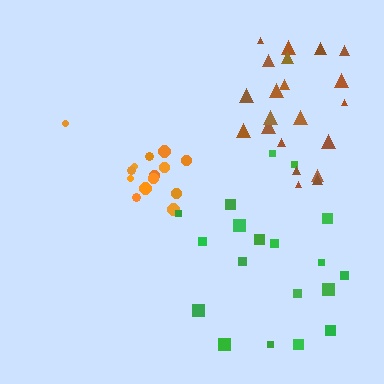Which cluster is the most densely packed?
Orange.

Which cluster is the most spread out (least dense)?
Green.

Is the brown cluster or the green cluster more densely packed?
Brown.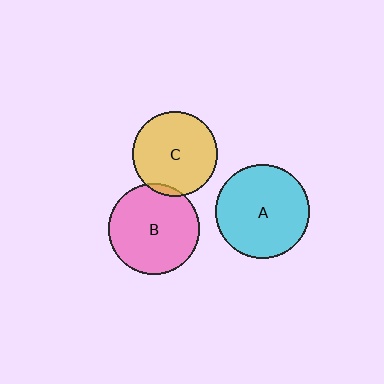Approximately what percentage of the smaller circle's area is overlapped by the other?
Approximately 5%.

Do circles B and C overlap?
Yes.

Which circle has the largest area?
Circle A (cyan).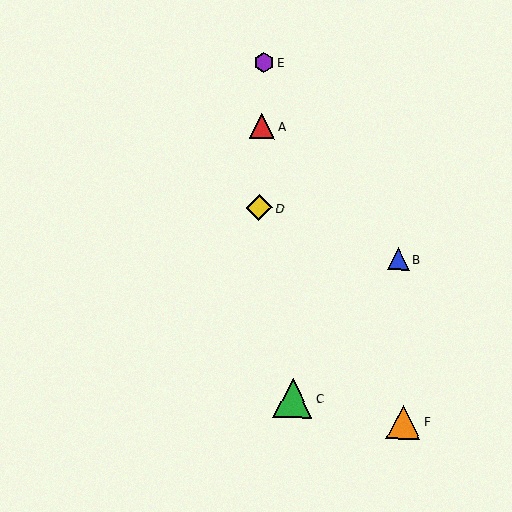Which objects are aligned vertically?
Objects A, D, E are aligned vertically.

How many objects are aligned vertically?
3 objects (A, D, E) are aligned vertically.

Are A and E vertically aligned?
Yes, both are at x≈262.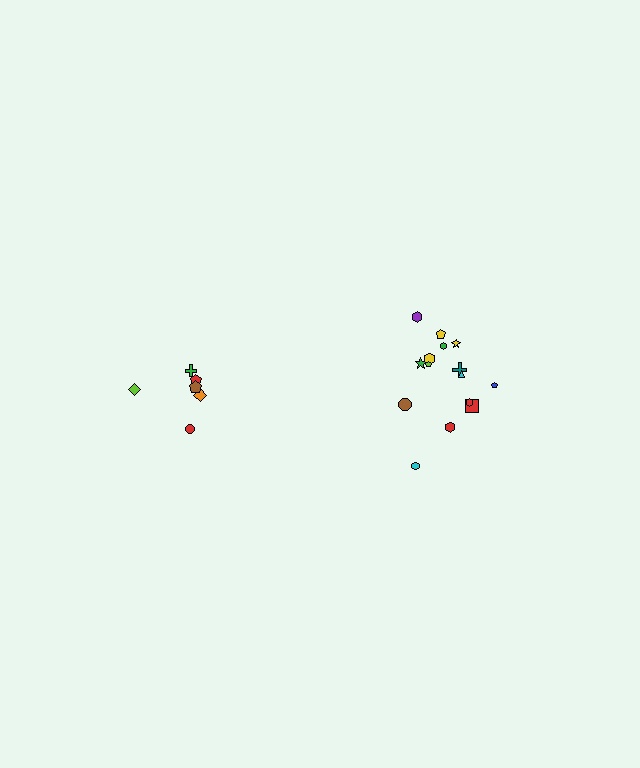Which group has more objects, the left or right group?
The right group.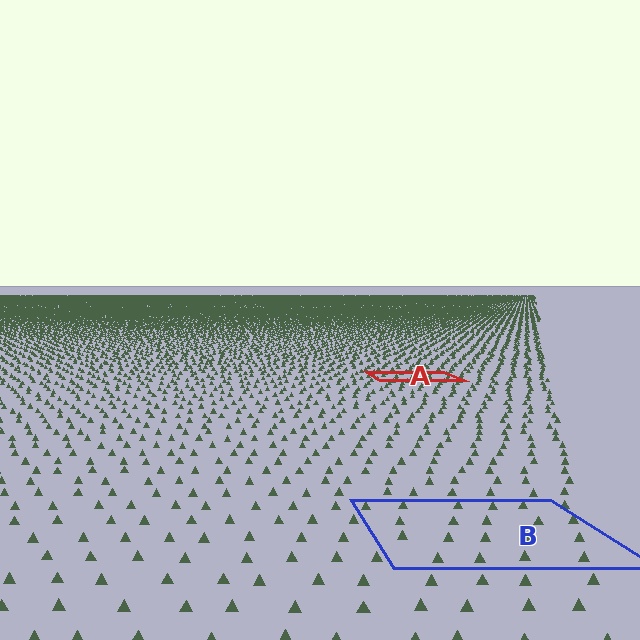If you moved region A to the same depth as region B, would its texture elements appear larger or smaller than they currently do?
They would appear larger. At a closer depth, the same texture elements are projected at a bigger on-screen size.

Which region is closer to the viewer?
Region B is closer. The texture elements there are larger and more spread out.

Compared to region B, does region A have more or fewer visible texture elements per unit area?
Region A has more texture elements per unit area — they are packed more densely because it is farther away.